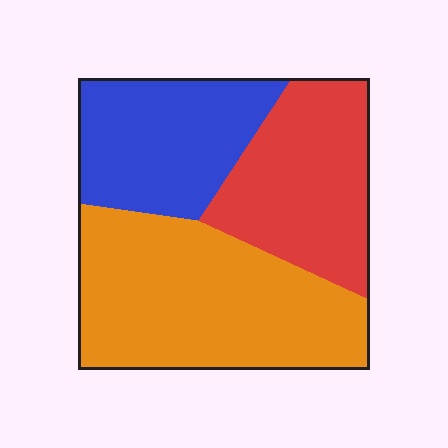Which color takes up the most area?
Orange, at roughly 45%.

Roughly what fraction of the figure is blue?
Blue covers 27% of the figure.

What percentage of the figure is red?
Red covers around 30% of the figure.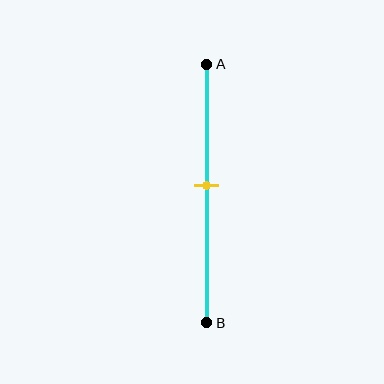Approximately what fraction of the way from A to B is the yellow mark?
The yellow mark is approximately 45% of the way from A to B.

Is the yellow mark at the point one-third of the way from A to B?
No, the mark is at about 45% from A, not at the 33% one-third point.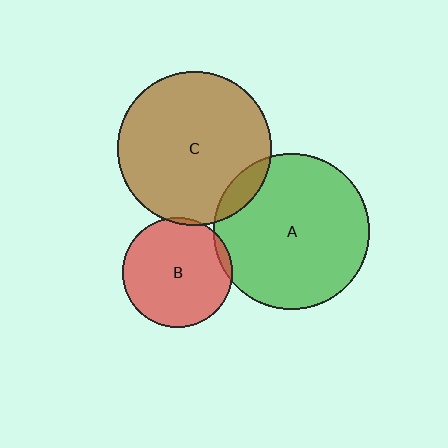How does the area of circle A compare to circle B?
Approximately 2.0 times.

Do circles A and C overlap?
Yes.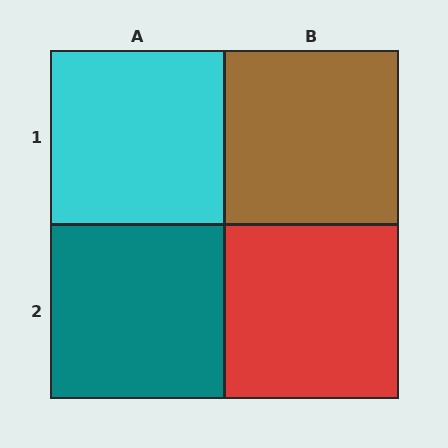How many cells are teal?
1 cell is teal.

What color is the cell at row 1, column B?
Brown.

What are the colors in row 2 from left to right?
Teal, red.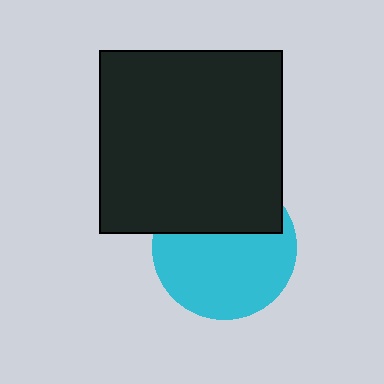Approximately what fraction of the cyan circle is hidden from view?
Roughly 37% of the cyan circle is hidden behind the black square.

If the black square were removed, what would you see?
You would see the complete cyan circle.